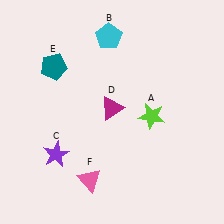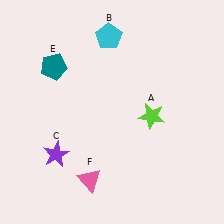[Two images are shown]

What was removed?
The magenta triangle (D) was removed in Image 2.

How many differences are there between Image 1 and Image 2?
There is 1 difference between the two images.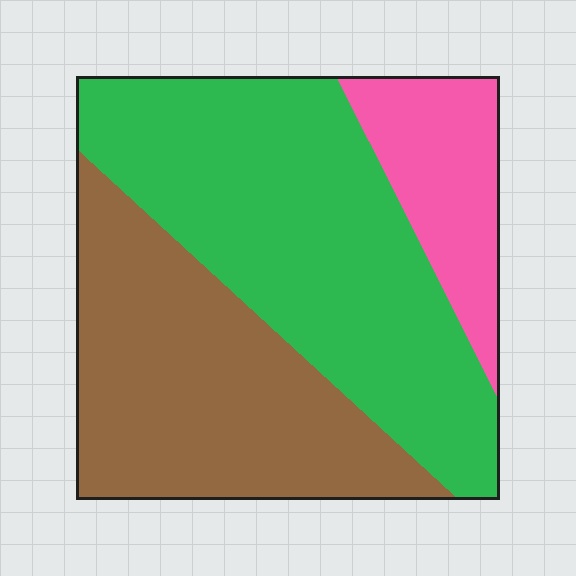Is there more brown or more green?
Green.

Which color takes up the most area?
Green, at roughly 50%.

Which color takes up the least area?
Pink, at roughly 15%.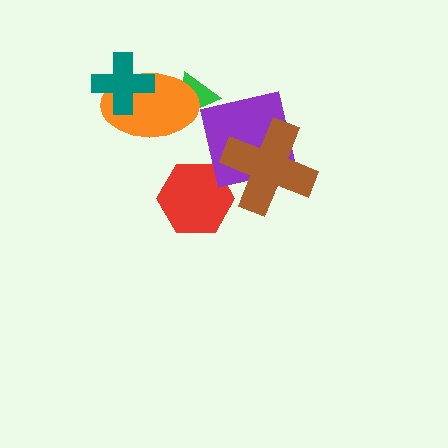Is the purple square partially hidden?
Yes, it is partially covered by another shape.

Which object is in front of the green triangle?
The orange ellipse is in front of the green triangle.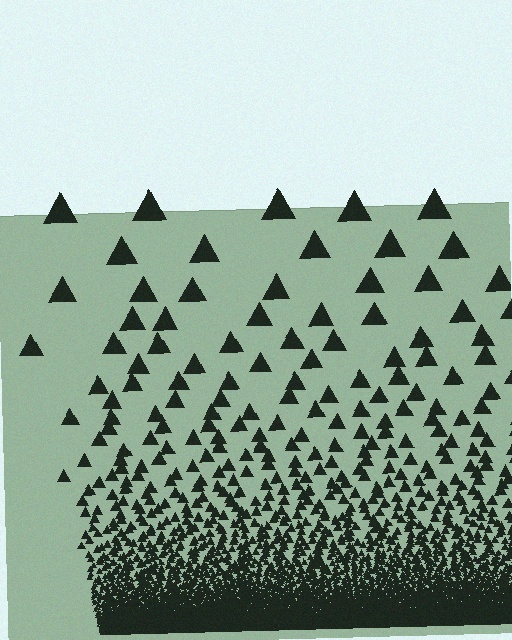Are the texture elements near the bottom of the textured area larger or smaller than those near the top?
Smaller. The gradient is inverted — elements near the bottom are smaller and denser.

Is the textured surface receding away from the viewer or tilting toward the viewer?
The surface appears to tilt toward the viewer. Texture elements get larger and sparser toward the top.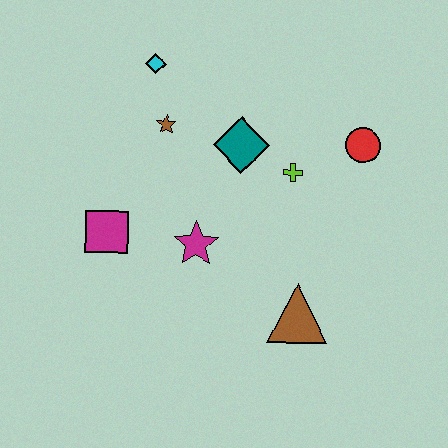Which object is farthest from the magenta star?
The red circle is farthest from the magenta star.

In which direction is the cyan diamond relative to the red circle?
The cyan diamond is to the left of the red circle.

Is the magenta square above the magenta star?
Yes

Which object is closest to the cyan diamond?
The brown star is closest to the cyan diamond.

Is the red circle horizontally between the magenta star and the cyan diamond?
No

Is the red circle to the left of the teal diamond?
No